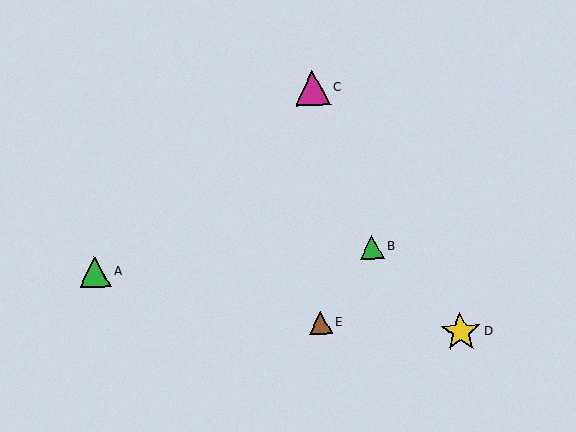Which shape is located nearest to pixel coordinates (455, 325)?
The yellow star (labeled D) at (461, 332) is nearest to that location.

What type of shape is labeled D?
Shape D is a yellow star.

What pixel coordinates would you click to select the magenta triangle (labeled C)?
Click at (312, 88) to select the magenta triangle C.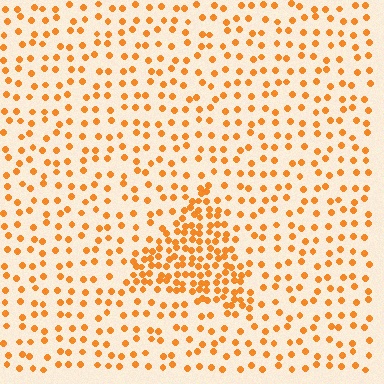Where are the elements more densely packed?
The elements are more densely packed inside the triangle boundary.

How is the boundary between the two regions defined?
The boundary is defined by a change in element density (approximately 2.5x ratio). All elements are the same color, size, and shape.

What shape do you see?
I see a triangle.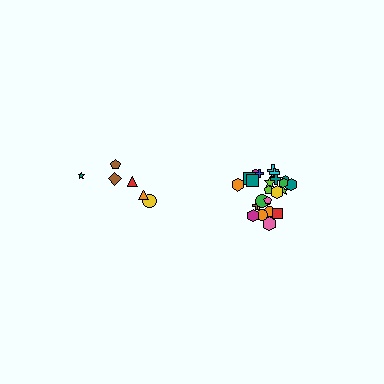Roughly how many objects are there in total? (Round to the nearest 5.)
Roughly 30 objects in total.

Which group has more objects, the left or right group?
The right group.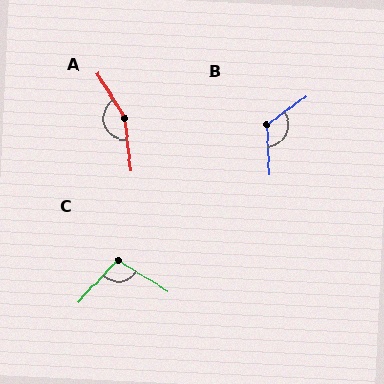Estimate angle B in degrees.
Approximately 123 degrees.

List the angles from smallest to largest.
C (102°), B (123°), A (155°).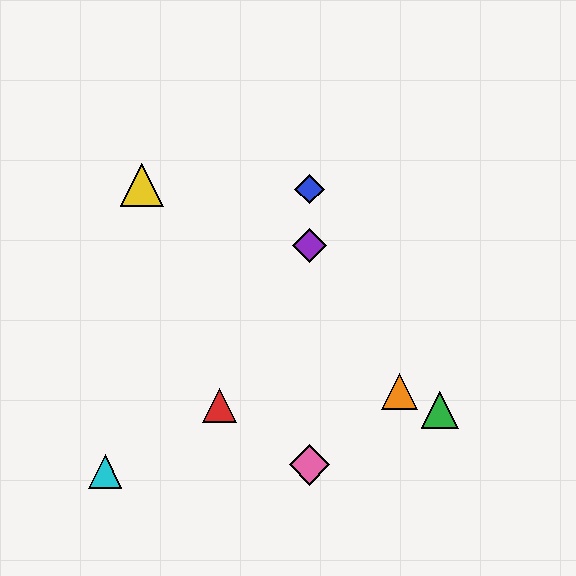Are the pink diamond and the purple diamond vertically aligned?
Yes, both are at x≈310.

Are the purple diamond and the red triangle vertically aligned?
No, the purple diamond is at x≈310 and the red triangle is at x≈219.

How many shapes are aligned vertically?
3 shapes (the blue diamond, the purple diamond, the pink diamond) are aligned vertically.